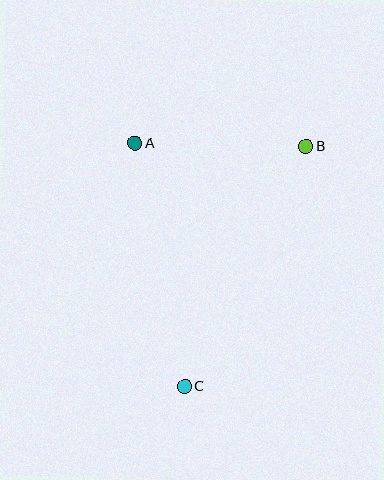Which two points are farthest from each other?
Points B and C are farthest from each other.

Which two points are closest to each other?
Points A and B are closest to each other.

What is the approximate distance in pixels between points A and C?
The distance between A and C is approximately 248 pixels.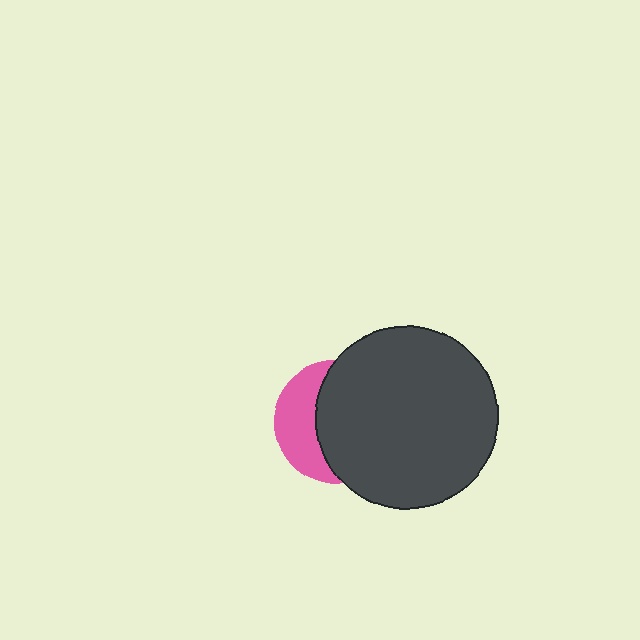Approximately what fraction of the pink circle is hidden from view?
Roughly 64% of the pink circle is hidden behind the dark gray circle.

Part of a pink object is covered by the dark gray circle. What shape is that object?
It is a circle.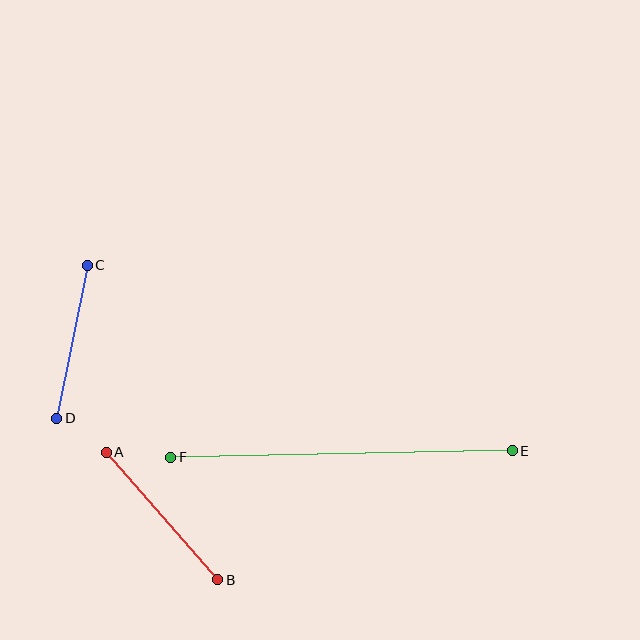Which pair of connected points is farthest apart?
Points E and F are farthest apart.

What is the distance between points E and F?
The distance is approximately 342 pixels.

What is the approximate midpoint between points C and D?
The midpoint is at approximately (72, 342) pixels.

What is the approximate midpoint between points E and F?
The midpoint is at approximately (342, 454) pixels.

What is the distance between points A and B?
The distance is approximately 170 pixels.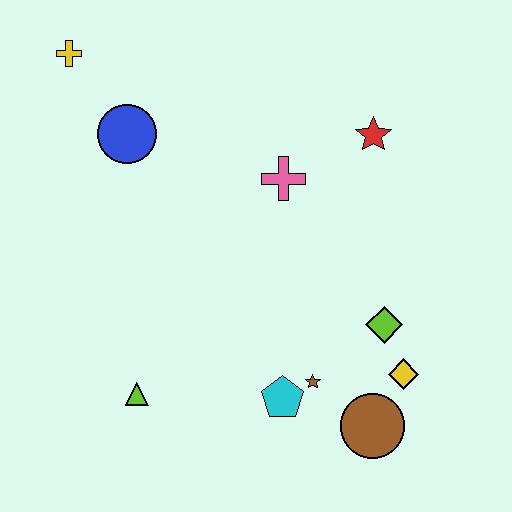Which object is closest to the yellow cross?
The blue circle is closest to the yellow cross.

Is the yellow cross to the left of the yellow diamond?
Yes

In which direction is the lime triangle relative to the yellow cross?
The lime triangle is below the yellow cross.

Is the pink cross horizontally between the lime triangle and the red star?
Yes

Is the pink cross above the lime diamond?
Yes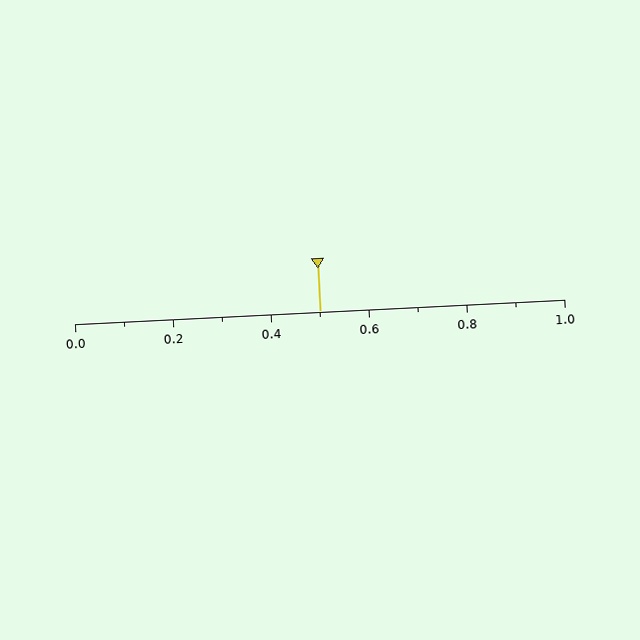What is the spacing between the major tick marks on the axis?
The major ticks are spaced 0.2 apart.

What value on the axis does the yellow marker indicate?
The marker indicates approximately 0.5.